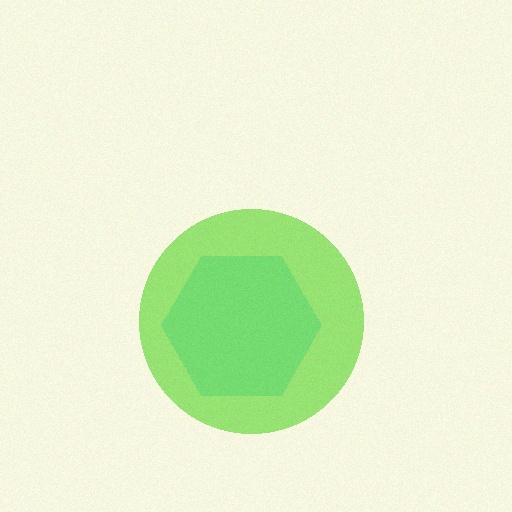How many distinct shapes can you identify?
There are 2 distinct shapes: a cyan hexagon, a lime circle.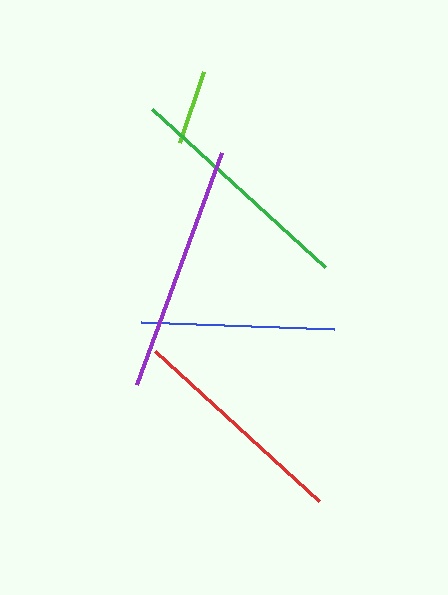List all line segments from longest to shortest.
From longest to shortest: purple, green, red, blue, lime.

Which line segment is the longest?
The purple line is the longest at approximately 247 pixels.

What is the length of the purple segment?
The purple segment is approximately 247 pixels long.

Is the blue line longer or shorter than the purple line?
The purple line is longer than the blue line.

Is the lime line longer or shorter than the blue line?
The blue line is longer than the lime line.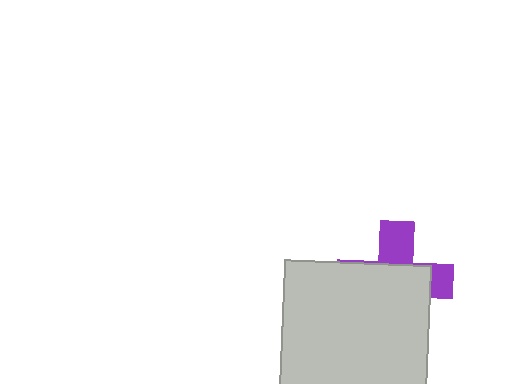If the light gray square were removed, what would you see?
You would see the complete purple cross.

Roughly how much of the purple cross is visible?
A small part of it is visible (roughly 34%).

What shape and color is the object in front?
The object in front is a light gray square.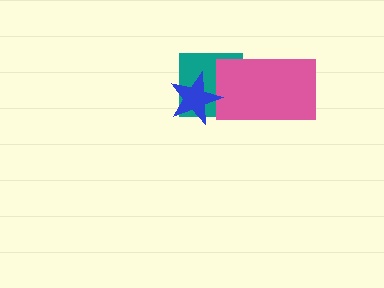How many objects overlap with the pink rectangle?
1 object overlaps with the pink rectangle.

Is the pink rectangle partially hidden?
No, no other shape covers it.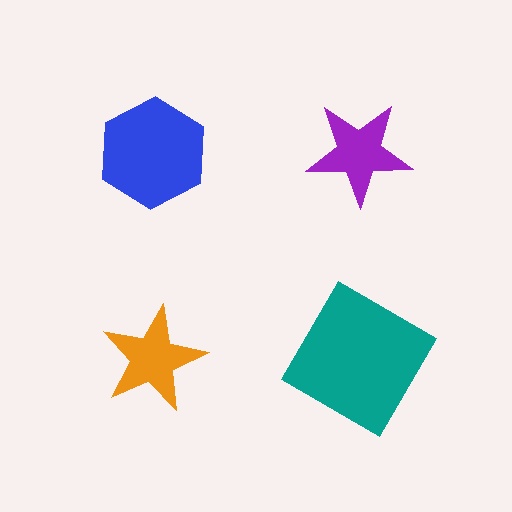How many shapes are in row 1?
2 shapes.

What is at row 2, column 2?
A teal diamond.